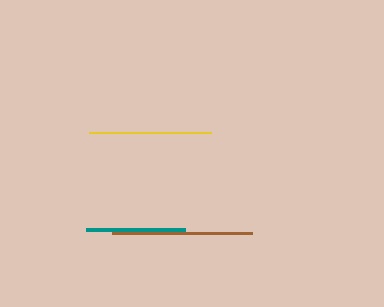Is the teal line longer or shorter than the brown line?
The brown line is longer than the teal line.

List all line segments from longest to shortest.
From longest to shortest: brown, yellow, teal.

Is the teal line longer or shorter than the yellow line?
The yellow line is longer than the teal line.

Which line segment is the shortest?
The teal line is the shortest at approximately 99 pixels.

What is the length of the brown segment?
The brown segment is approximately 139 pixels long.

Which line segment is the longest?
The brown line is the longest at approximately 139 pixels.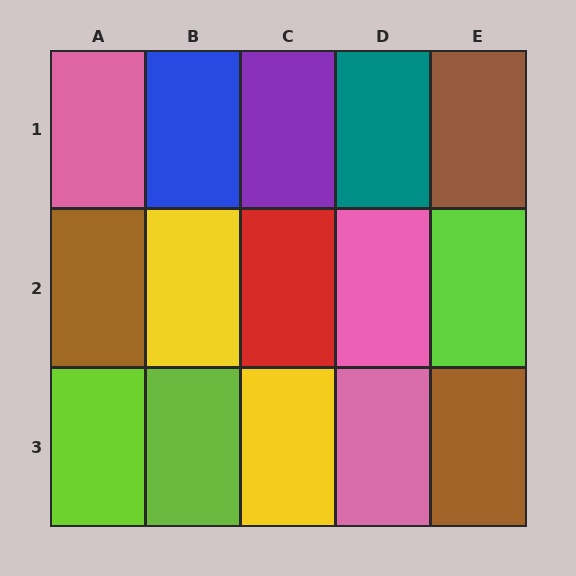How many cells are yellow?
2 cells are yellow.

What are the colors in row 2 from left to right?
Brown, yellow, red, pink, lime.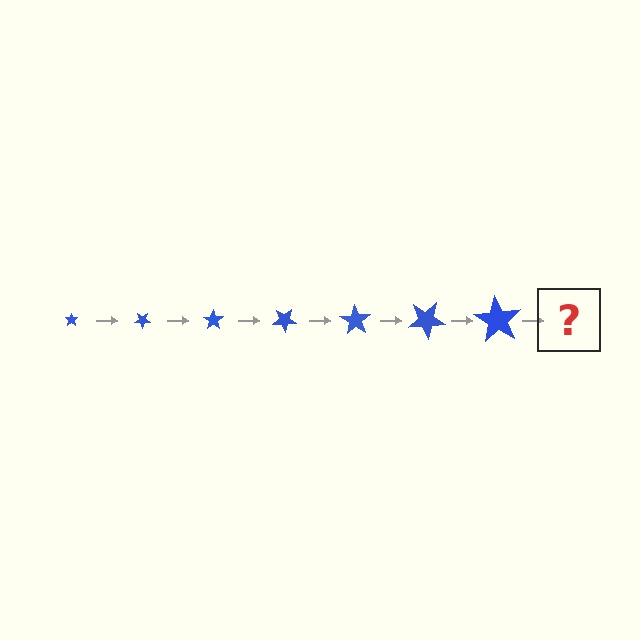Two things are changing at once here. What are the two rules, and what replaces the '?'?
The two rules are that the star grows larger each step and it rotates 35 degrees each step. The '?' should be a star, larger than the previous one and rotated 245 degrees from the start.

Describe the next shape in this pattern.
It should be a star, larger than the previous one and rotated 245 degrees from the start.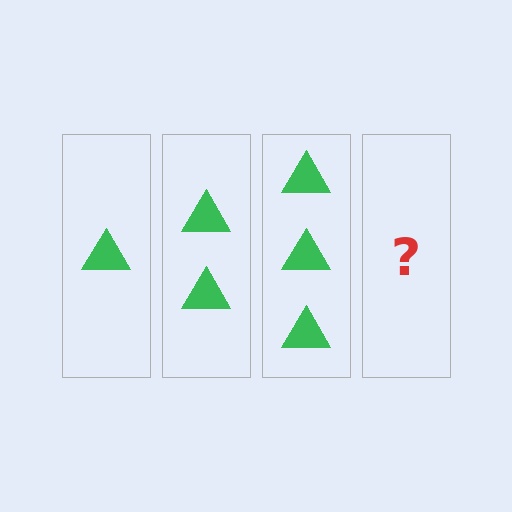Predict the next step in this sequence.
The next step is 4 triangles.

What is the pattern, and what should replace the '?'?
The pattern is that each step adds one more triangle. The '?' should be 4 triangles.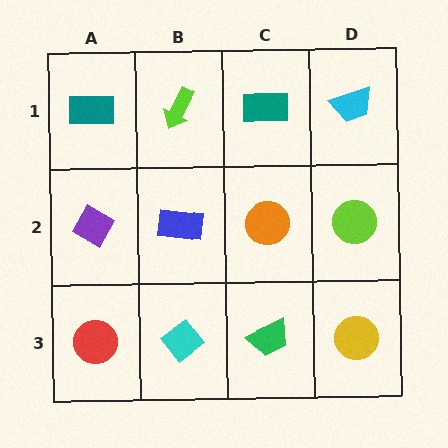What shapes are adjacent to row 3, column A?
A purple diamond (row 2, column A), a cyan diamond (row 3, column B).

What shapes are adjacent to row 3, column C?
An orange circle (row 2, column C), a cyan diamond (row 3, column B), a yellow circle (row 3, column D).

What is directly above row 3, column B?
A blue rectangle.